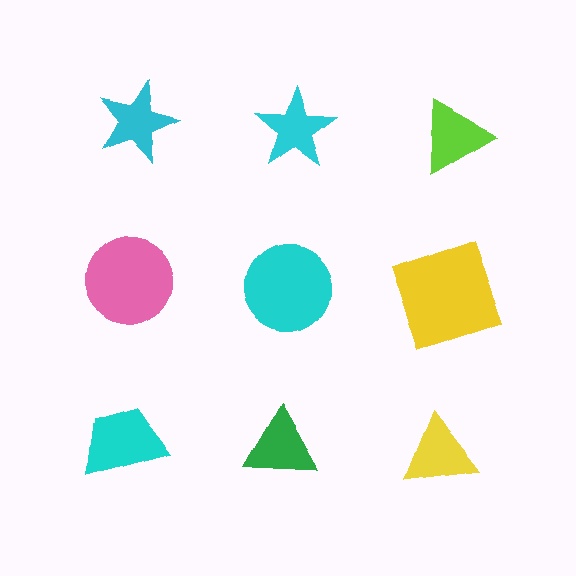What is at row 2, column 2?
A cyan circle.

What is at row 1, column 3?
A lime triangle.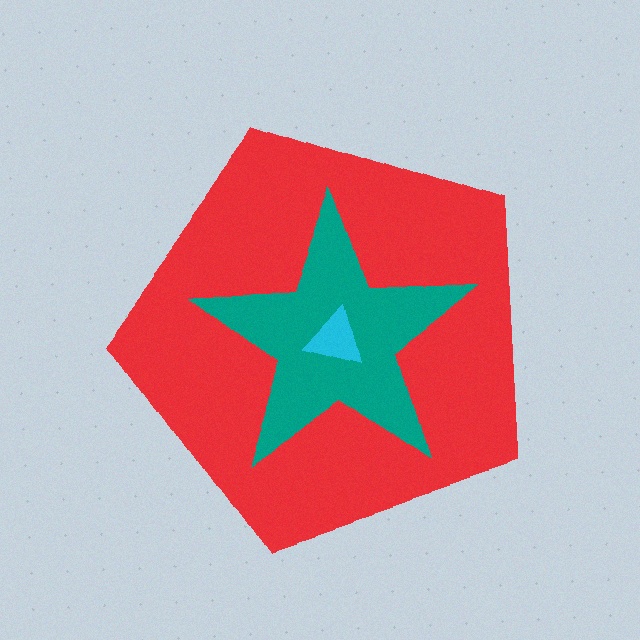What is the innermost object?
The cyan triangle.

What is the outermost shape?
The red pentagon.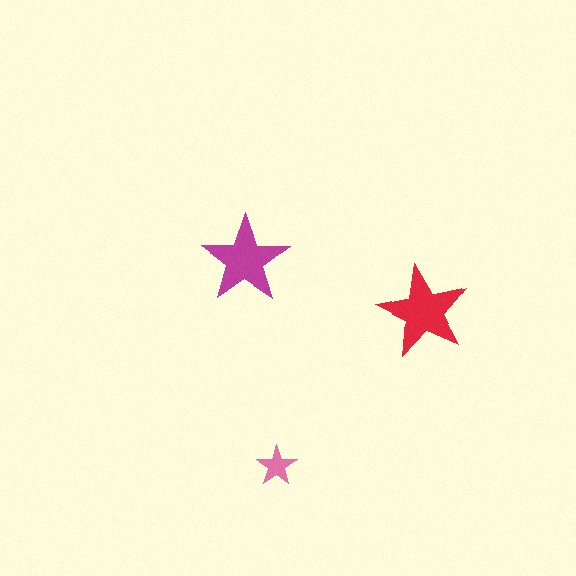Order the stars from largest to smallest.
the red one, the magenta one, the pink one.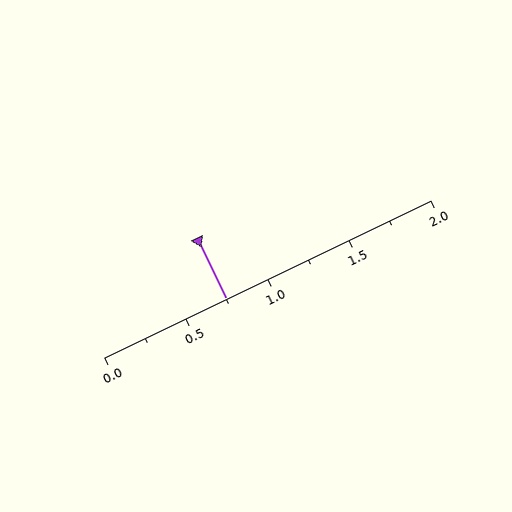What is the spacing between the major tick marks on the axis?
The major ticks are spaced 0.5 apart.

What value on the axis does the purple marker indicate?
The marker indicates approximately 0.75.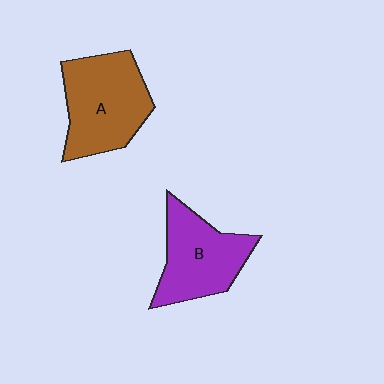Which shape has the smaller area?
Shape B (purple).